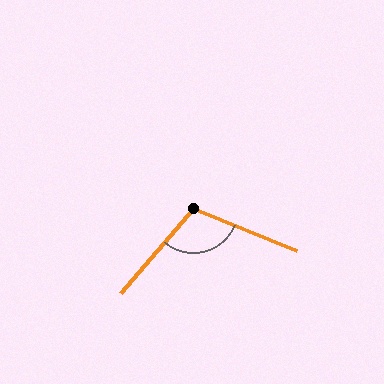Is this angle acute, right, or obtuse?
It is obtuse.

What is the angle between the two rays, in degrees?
Approximately 108 degrees.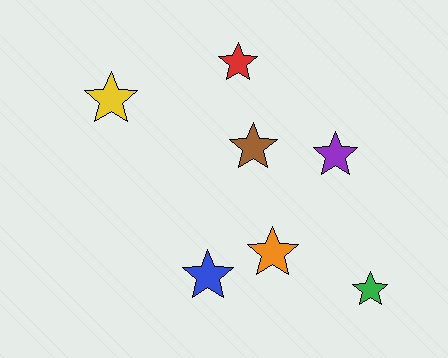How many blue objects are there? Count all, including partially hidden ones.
There is 1 blue object.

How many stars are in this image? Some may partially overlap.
There are 7 stars.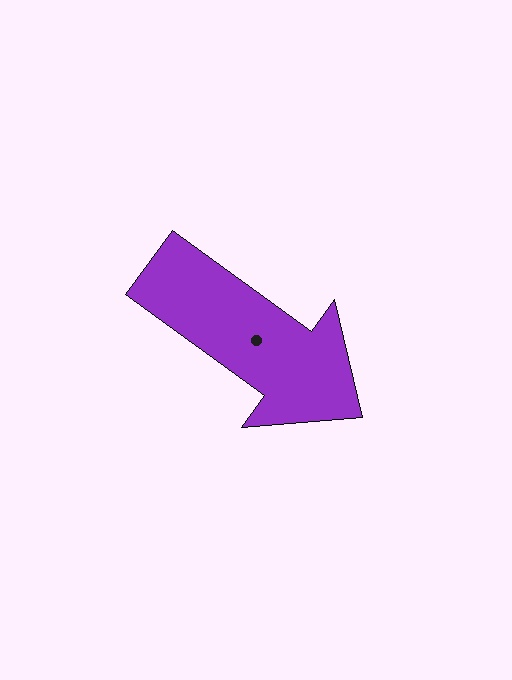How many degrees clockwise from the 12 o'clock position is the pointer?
Approximately 126 degrees.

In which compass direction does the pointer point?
Southeast.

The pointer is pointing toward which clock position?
Roughly 4 o'clock.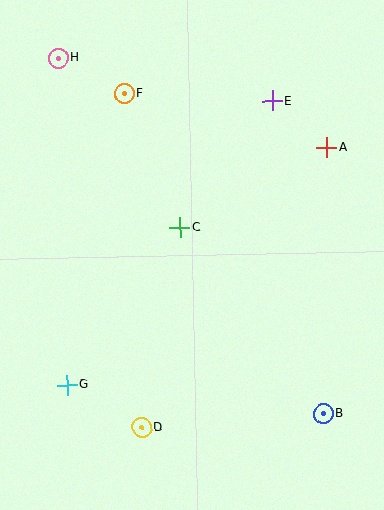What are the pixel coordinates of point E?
Point E is at (272, 101).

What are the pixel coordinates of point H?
Point H is at (58, 58).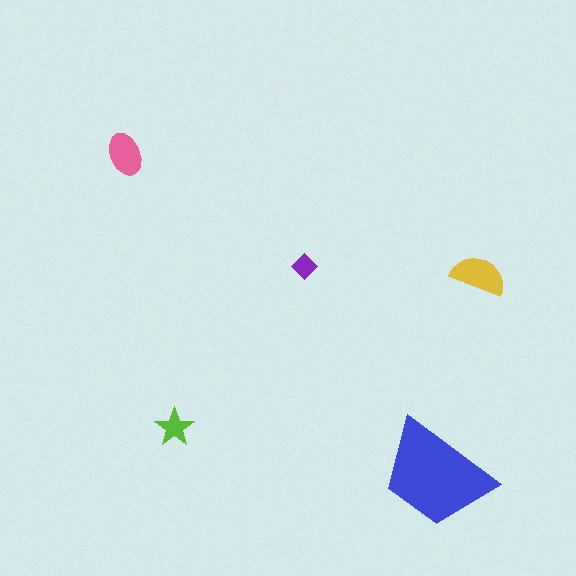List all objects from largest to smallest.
The blue trapezoid, the yellow semicircle, the pink ellipse, the lime star, the purple diamond.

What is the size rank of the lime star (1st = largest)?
4th.